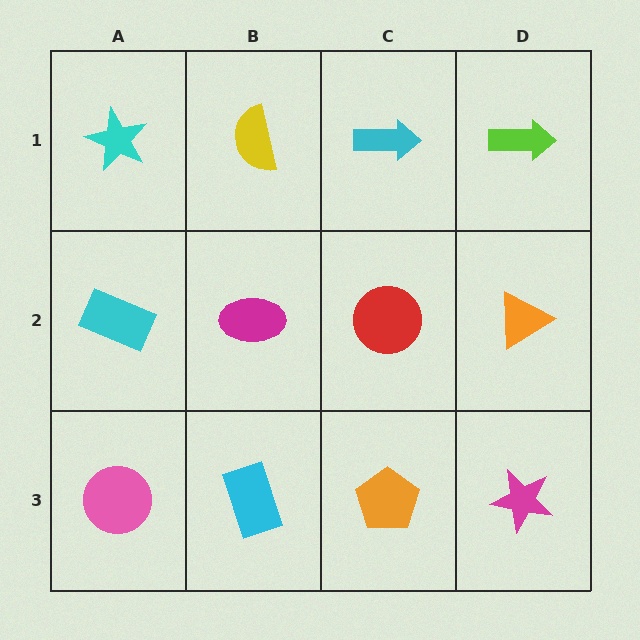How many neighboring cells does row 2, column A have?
3.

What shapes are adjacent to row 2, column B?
A yellow semicircle (row 1, column B), a cyan rectangle (row 3, column B), a cyan rectangle (row 2, column A), a red circle (row 2, column C).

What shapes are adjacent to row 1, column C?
A red circle (row 2, column C), a yellow semicircle (row 1, column B), a lime arrow (row 1, column D).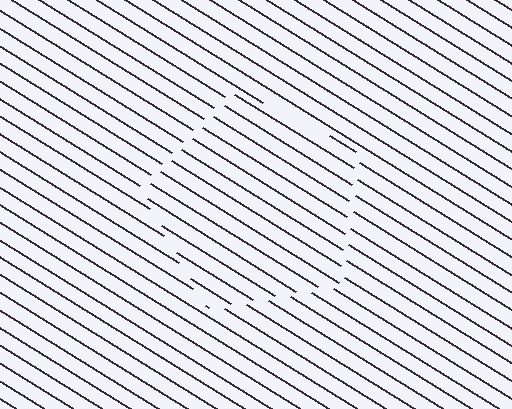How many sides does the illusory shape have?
5 sides — the line-ends trace a pentagon.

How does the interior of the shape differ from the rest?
The interior of the shape contains the same grating, shifted by half a period — the contour is defined by the phase discontinuity where line-ends from the inner and outer gratings abut.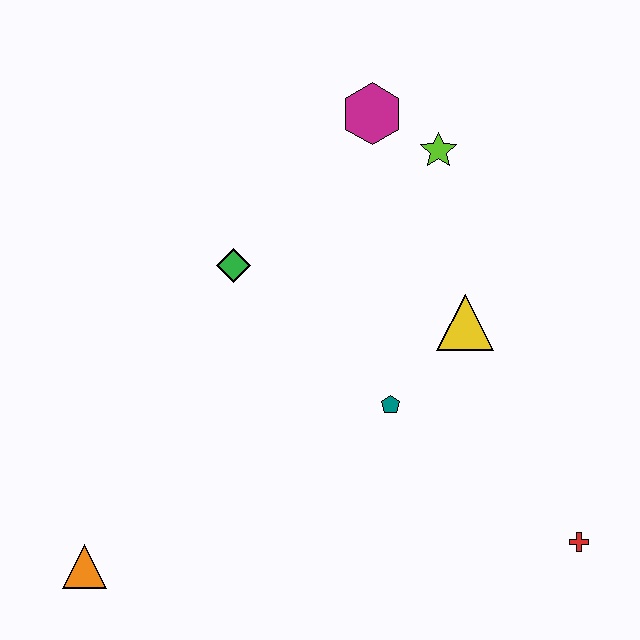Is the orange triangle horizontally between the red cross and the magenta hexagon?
No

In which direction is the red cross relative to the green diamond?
The red cross is to the right of the green diamond.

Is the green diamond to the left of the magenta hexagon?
Yes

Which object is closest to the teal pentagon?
The yellow triangle is closest to the teal pentagon.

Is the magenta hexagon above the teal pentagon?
Yes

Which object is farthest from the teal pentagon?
The orange triangle is farthest from the teal pentagon.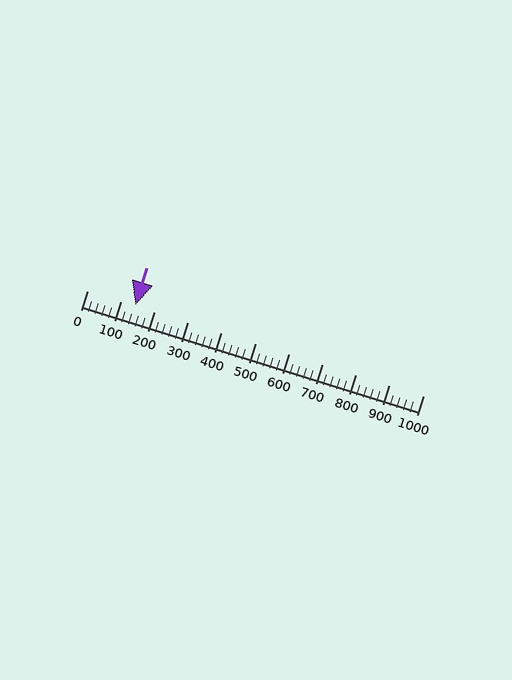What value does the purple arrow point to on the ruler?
The purple arrow points to approximately 143.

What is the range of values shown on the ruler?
The ruler shows values from 0 to 1000.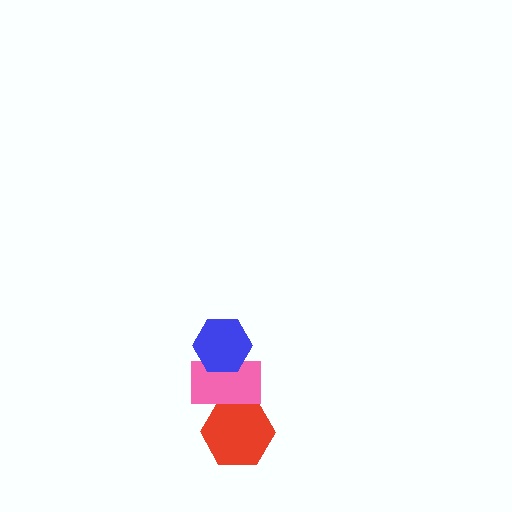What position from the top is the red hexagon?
The red hexagon is 3rd from the top.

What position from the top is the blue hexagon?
The blue hexagon is 1st from the top.